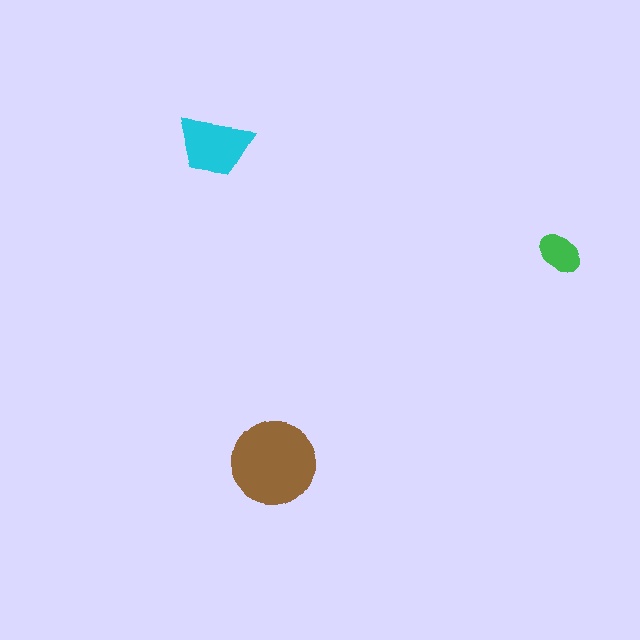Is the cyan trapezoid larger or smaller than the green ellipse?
Larger.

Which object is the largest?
The brown circle.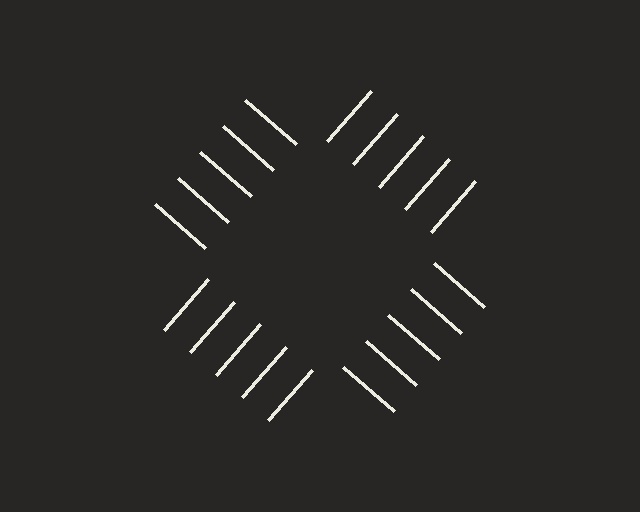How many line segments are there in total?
20 — 5 along each of the 4 edges.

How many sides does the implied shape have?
4 sides — the line-ends trace a square.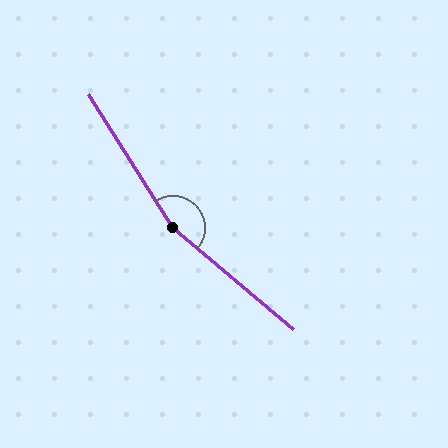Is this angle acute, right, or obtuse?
It is obtuse.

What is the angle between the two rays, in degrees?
Approximately 163 degrees.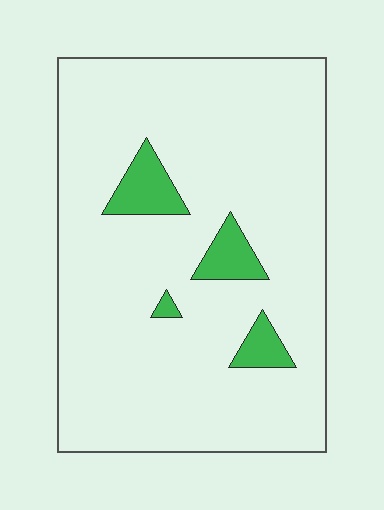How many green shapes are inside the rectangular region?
4.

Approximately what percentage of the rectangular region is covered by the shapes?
Approximately 10%.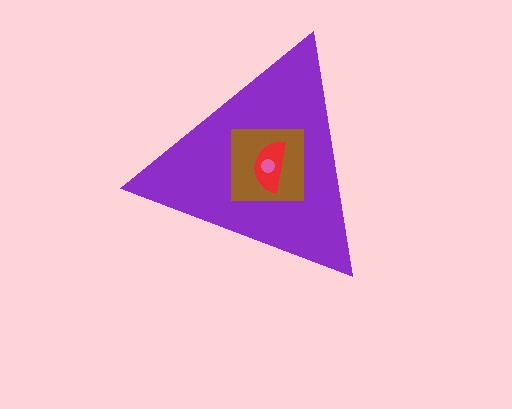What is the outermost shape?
The purple triangle.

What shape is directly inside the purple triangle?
The brown square.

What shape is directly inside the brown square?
The red semicircle.